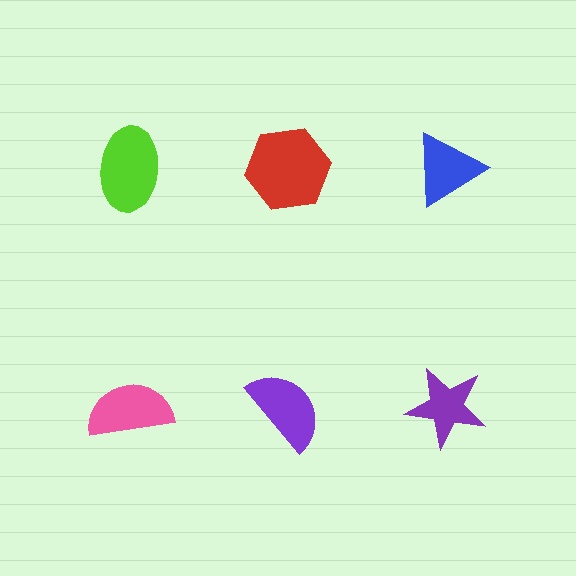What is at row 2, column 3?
A purple star.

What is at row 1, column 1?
A lime ellipse.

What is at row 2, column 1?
A pink semicircle.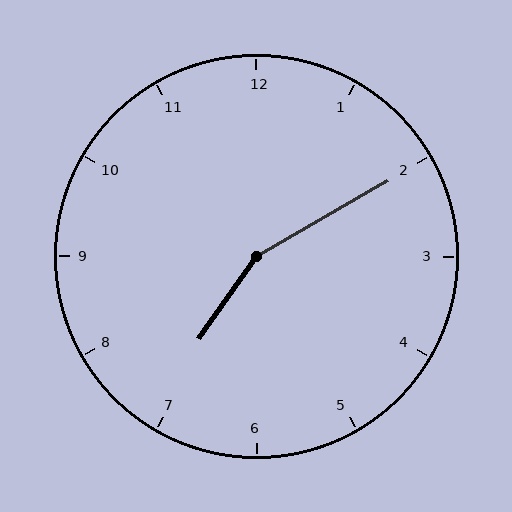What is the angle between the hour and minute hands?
Approximately 155 degrees.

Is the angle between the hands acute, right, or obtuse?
It is obtuse.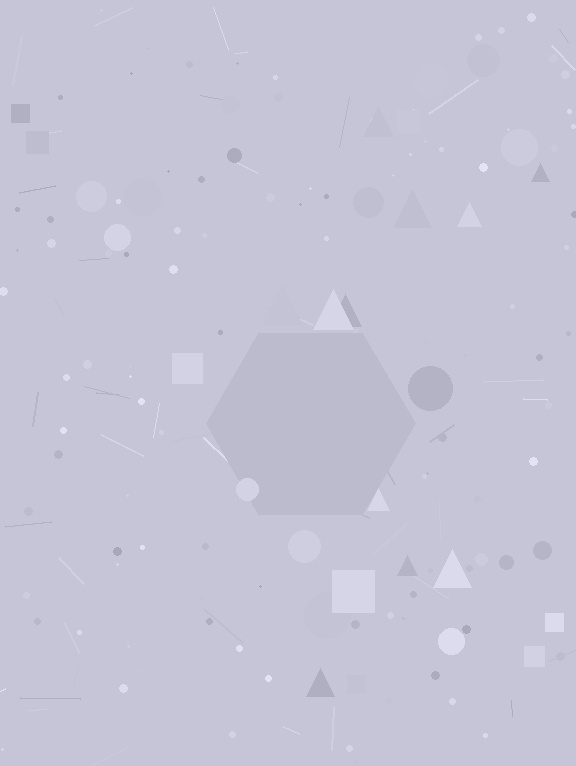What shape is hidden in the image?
A hexagon is hidden in the image.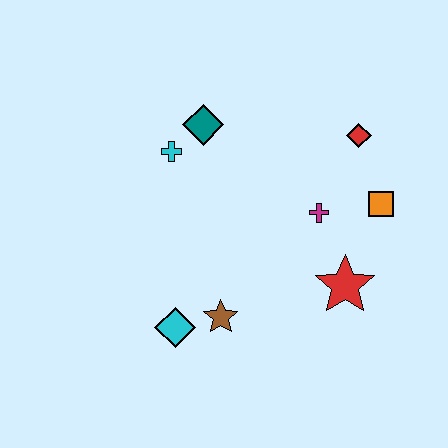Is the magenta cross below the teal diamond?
Yes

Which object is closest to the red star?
The magenta cross is closest to the red star.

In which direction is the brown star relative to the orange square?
The brown star is to the left of the orange square.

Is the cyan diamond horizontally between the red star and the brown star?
No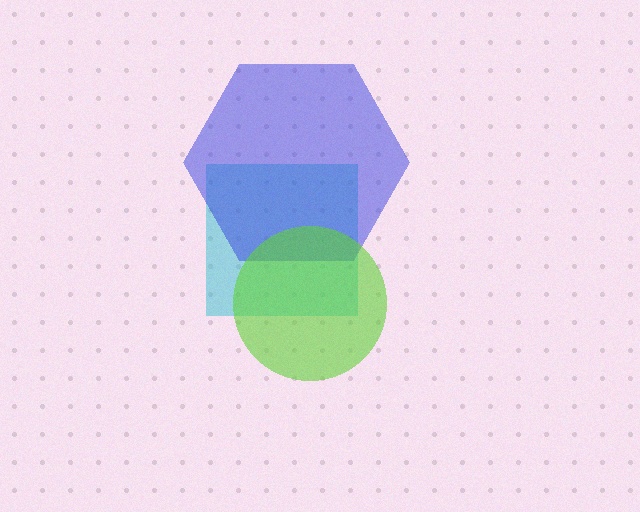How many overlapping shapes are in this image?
There are 3 overlapping shapes in the image.